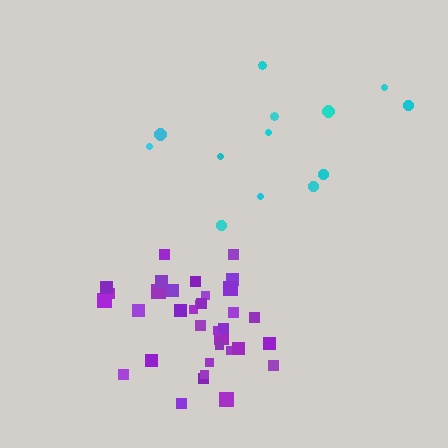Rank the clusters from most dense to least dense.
purple, cyan.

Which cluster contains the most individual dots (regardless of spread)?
Purple (35).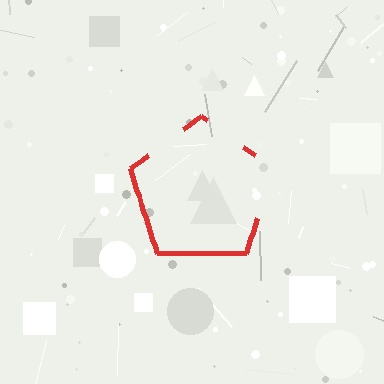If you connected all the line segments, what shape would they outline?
They would outline a pentagon.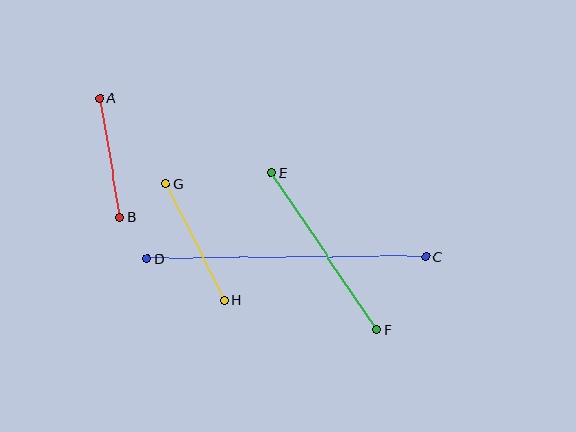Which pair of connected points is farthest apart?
Points C and D are farthest apart.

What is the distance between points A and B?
The distance is approximately 121 pixels.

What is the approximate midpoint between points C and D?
The midpoint is at approximately (286, 258) pixels.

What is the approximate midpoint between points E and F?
The midpoint is at approximately (324, 251) pixels.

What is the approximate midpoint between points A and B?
The midpoint is at approximately (110, 157) pixels.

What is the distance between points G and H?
The distance is approximately 131 pixels.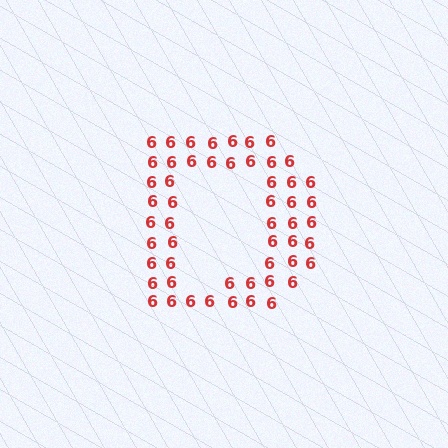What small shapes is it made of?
It is made of small digit 6's.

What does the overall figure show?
The overall figure shows the letter D.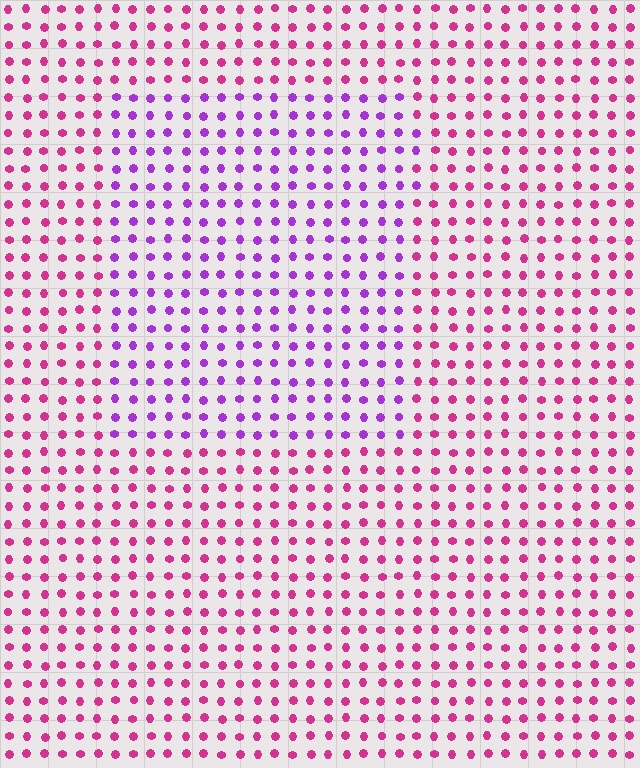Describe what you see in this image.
The image is filled with small magenta elements in a uniform arrangement. A rectangle-shaped region is visible where the elements are tinted to a slightly different hue, forming a subtle color boundary.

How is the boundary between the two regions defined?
The boundary is defined purely by a slight shift in hue (about 42 degrees). Spacing, size, and orientation are identical on both sides.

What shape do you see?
I see a rectangle.